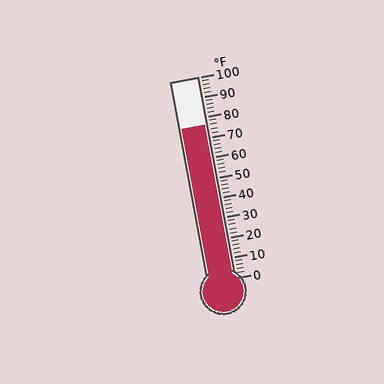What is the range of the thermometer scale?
The thermometer scale ranges from 0°F to 100°F.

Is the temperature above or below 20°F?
The temperature is above 20°F.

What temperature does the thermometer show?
The thermometer shows approximately 76°F.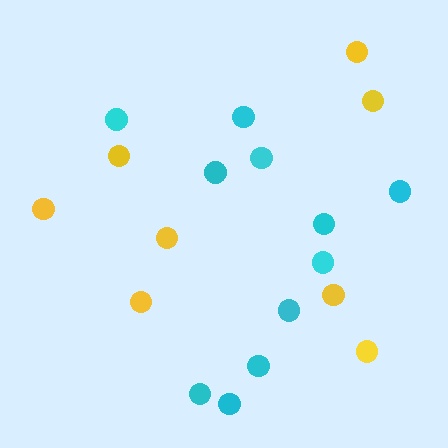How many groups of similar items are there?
There are 2 groups: one group of cyan circles (11) and one group of yellow circles (8).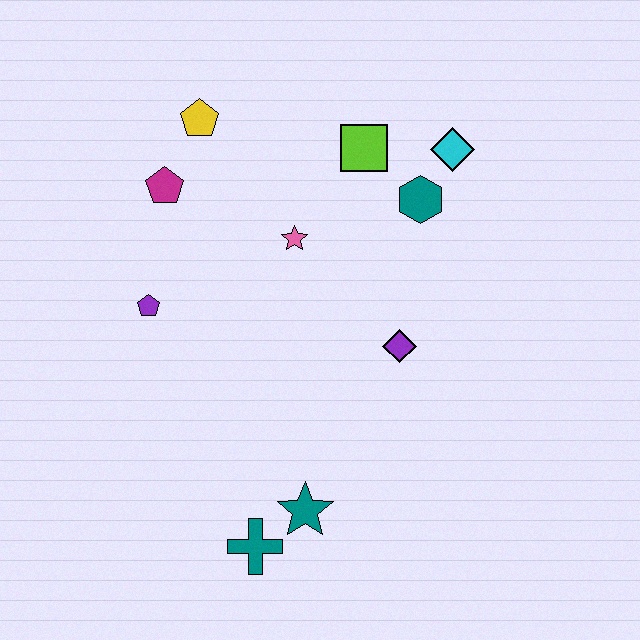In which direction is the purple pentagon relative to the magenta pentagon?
The purple pentagon is below the magenta pentagon.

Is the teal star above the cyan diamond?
No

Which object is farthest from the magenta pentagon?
The teal cross is farthest from the magenta pentagon.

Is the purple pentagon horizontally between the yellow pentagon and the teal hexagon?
No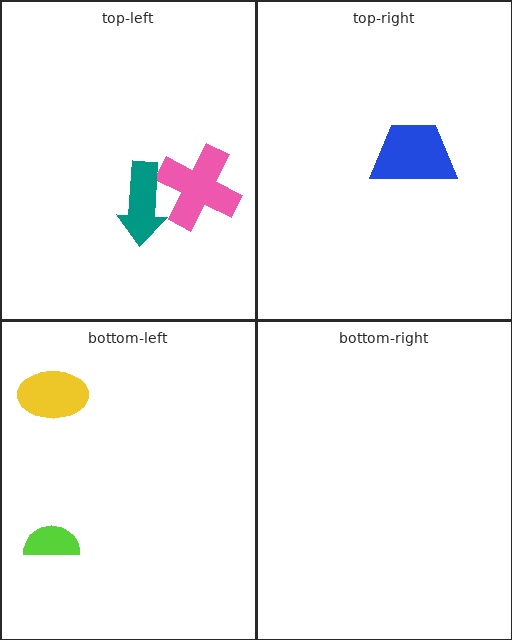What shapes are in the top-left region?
The pink cross, the teal arrow.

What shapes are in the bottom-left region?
The yellow ellipse, the lime semicircle.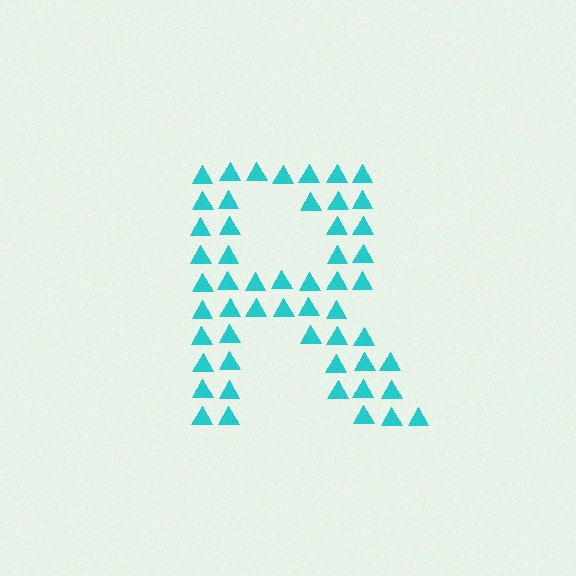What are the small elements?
The small elements are triangles.